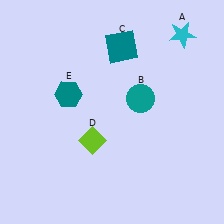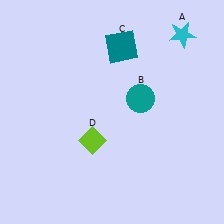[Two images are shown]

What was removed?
The teal hexagon (E) was removed in Image 2.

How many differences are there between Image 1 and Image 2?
There is 1 difference between the two images.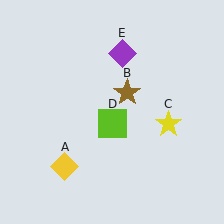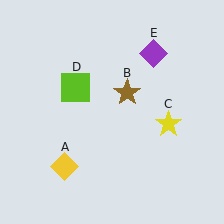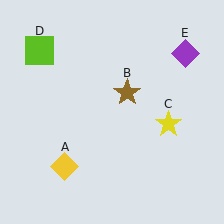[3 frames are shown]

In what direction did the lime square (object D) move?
The lime square (object D) moved up and to the left.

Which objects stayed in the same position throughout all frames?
Yellow diamond (object A) and brown star (object B) and yellow star (object C) remained stationary.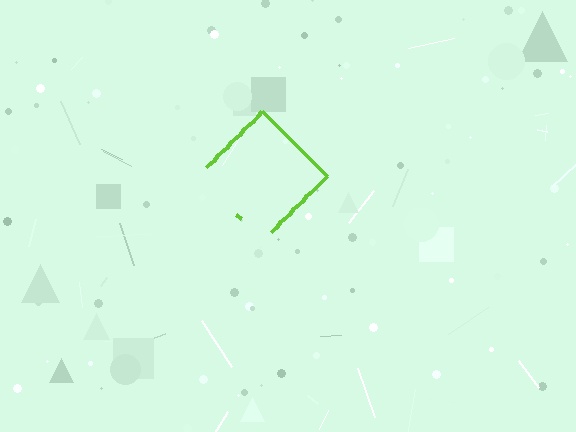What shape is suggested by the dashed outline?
The dashed outline suggests a diamond.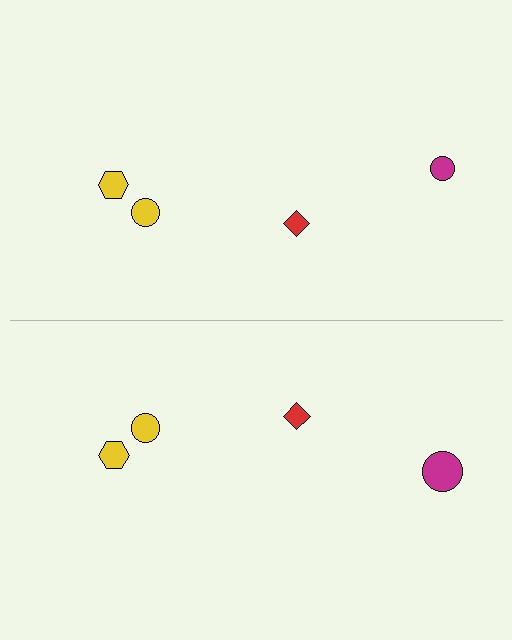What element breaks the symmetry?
The magenta circle on the bottom side has a different size than its mirror counterpart.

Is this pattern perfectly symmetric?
No, the pattern is not perfectly symmetric. The magenta circle on the bottom side has a different size than its mirror counterpart.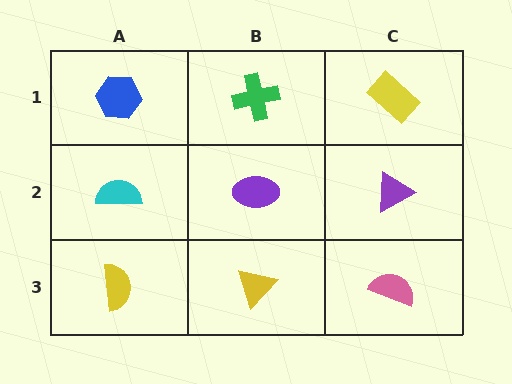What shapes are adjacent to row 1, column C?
A purple triangle (row 2, column C), a green cross (row 1, column B).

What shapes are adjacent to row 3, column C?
A purple triangle (row 2, column C), a yellow triangle (row 3, column B).